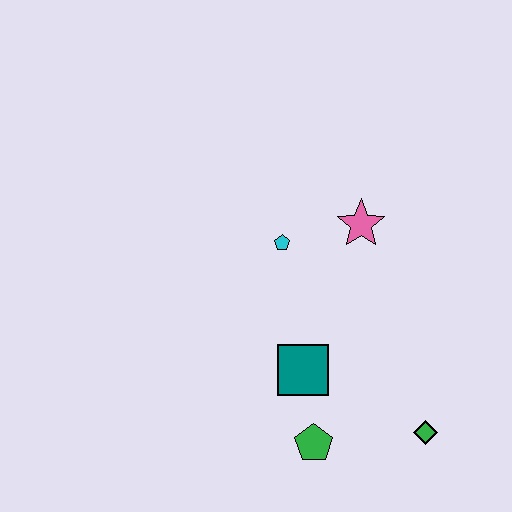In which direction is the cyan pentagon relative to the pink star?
The cyan pentagon is to the left of the pink star.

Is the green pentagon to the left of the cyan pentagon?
No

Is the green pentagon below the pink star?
Yes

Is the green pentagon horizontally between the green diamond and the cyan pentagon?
Yes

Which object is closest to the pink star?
The cyan pentagon is closest to the pink star.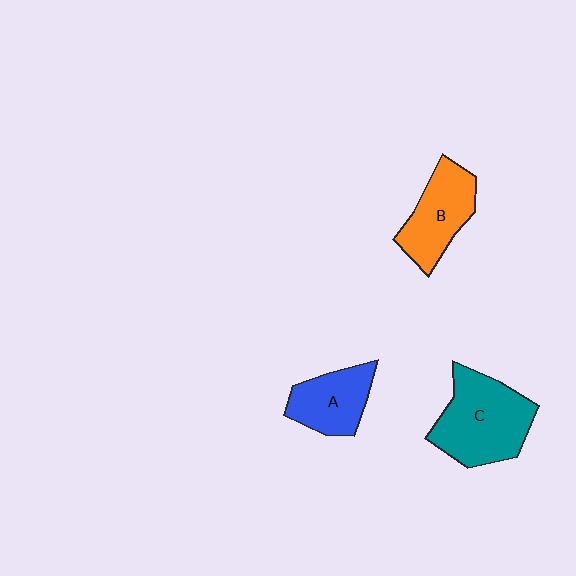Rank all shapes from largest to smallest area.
From largest to smallest: C (teal), B (orange), A (blue).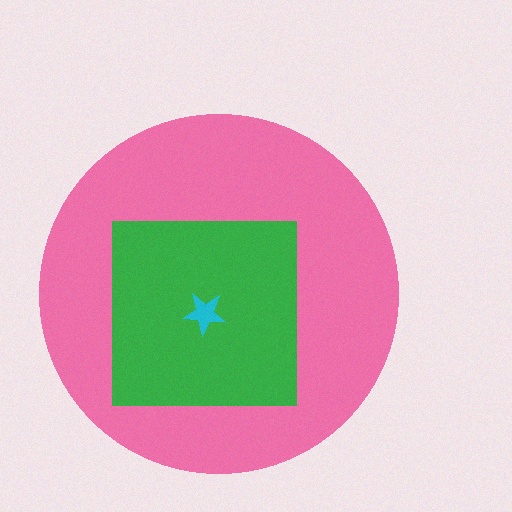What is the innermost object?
The cyan star.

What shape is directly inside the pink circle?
The green square.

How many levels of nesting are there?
3.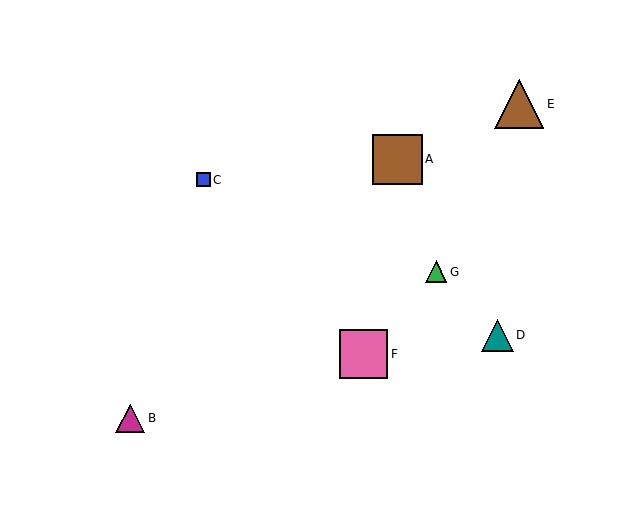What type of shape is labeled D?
Shape D is a teal triangle.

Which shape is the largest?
The brown square (labeled A) is the largest.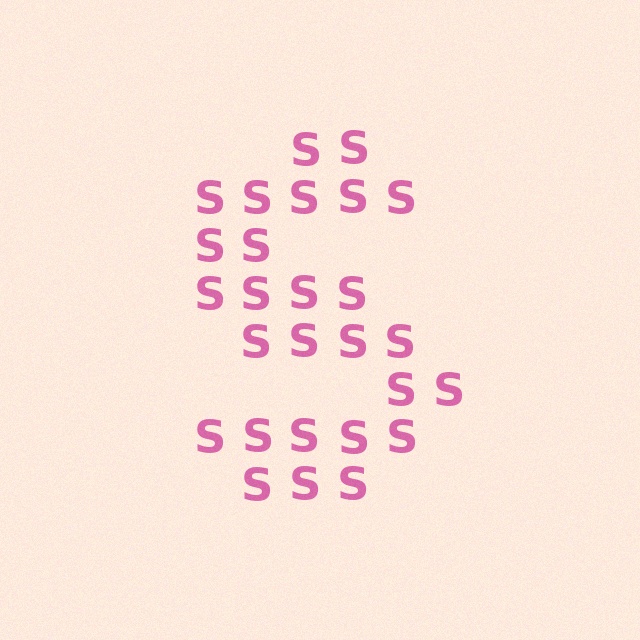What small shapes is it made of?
It is made of small letter S's.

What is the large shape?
The large shape is the letter S.